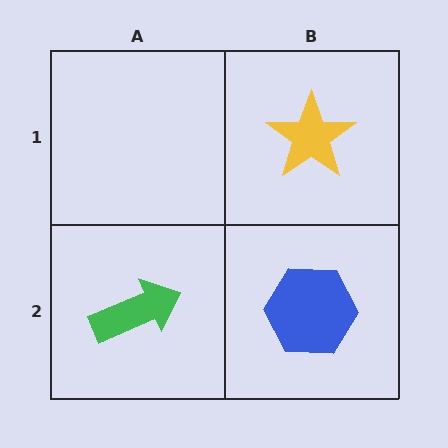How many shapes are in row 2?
2 shapes.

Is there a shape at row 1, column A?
No, that cell is empty.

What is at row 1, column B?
A yellow star.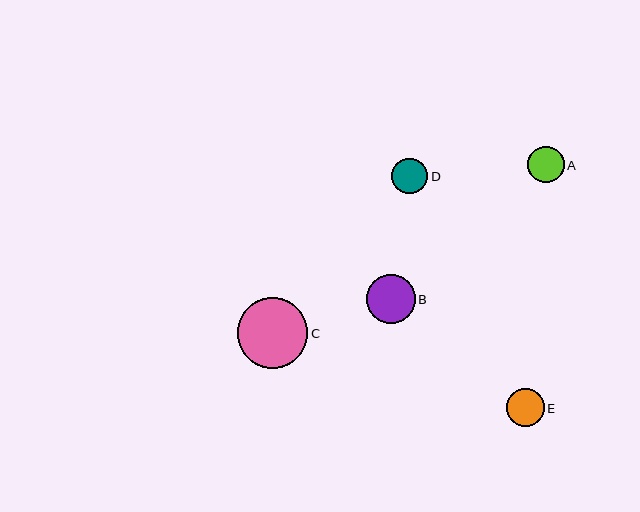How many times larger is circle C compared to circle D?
Circle C is approximately 2.0 times the size of circle D.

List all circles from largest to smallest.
From largest to smallest: C, B, E, A, D.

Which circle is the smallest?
Circle D is the smallest with a size of approximately 36 pixels.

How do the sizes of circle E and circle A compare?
Circle E and circle A are approximately the same size.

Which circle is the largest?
Circle C is the largest with a size of approximately 70 pixels.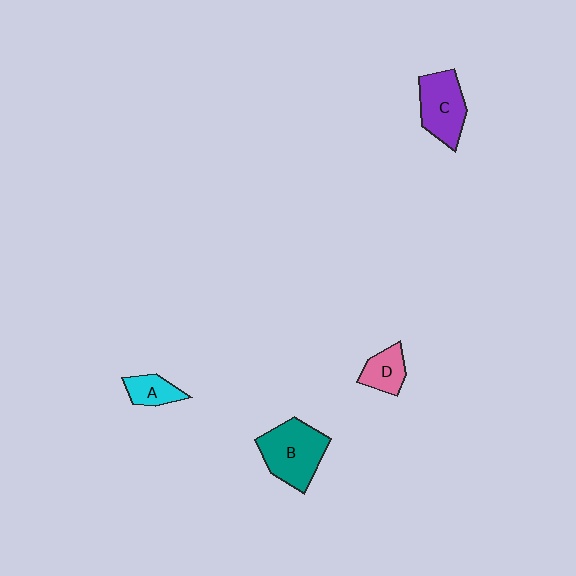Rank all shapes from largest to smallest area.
From largest to smallest: B (teal), C (purple), D (pink), A (cyan).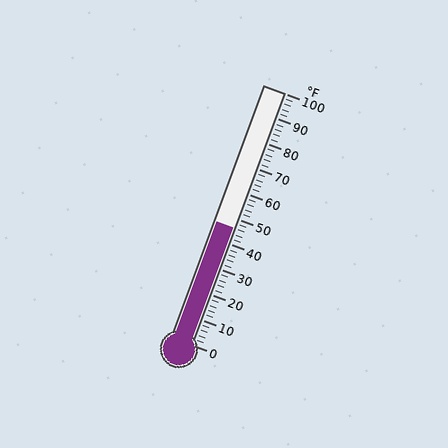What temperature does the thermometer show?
The thermometer shows approximately 46°F.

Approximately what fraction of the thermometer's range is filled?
The thermometer is filled to approximately 45% of its range.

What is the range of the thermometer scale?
The thermometer scale ranges from 0°F to 100°F.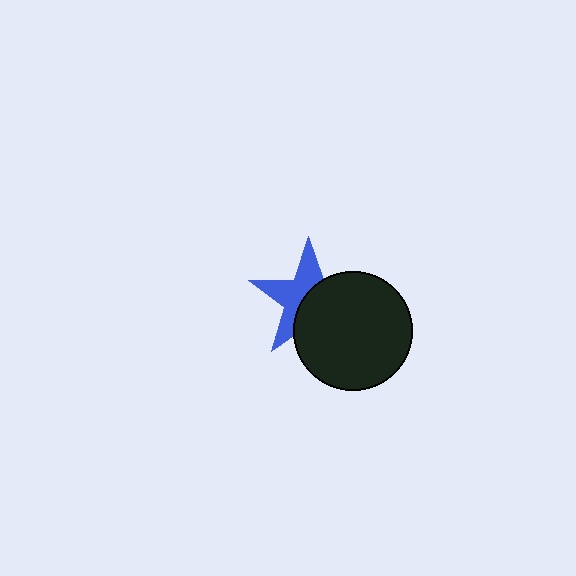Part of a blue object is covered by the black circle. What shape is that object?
It is a star.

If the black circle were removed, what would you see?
You would see the complete blue star.